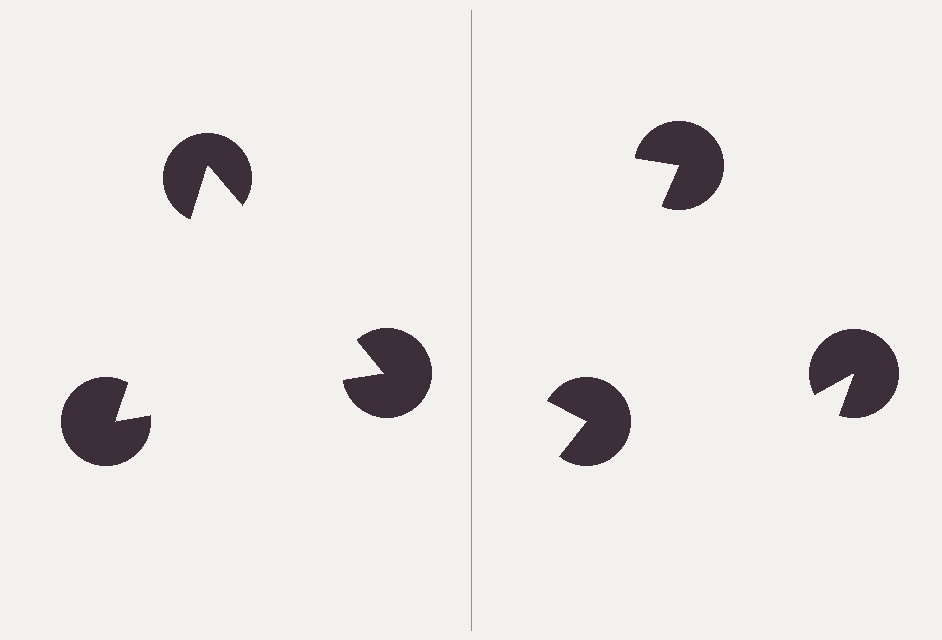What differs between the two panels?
The pac-man discs are positioned identically on both sides; only the wedge orientations differ. On the left they align to a triangle; on the right they are misaligned.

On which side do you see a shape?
An illusory triangle appears on the left side. On the right side the wedge cuts are rotated, so no coherent shape forms.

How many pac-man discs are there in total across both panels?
6 — 3 on each side.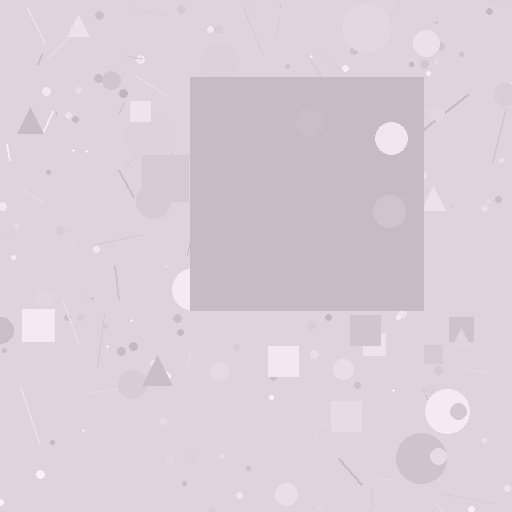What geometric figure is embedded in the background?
A square is embedded in the background.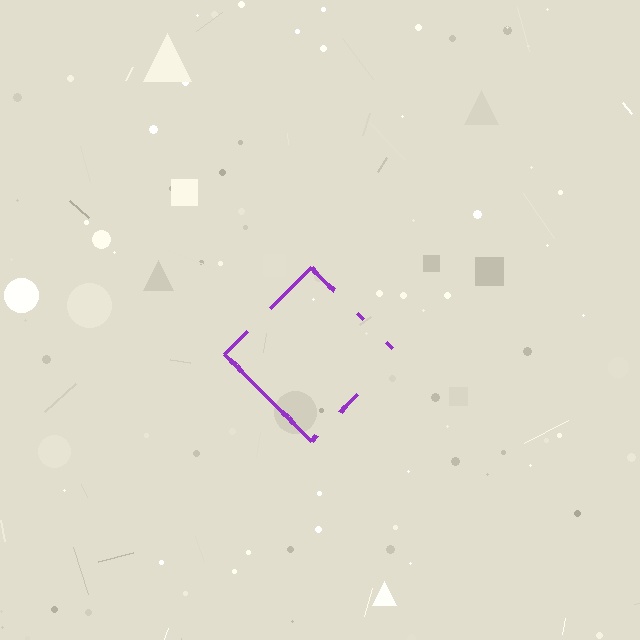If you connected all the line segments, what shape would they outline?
They would outline a diamond.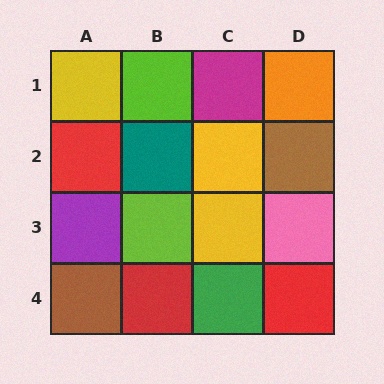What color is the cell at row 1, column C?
Magenta.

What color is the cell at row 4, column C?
Green.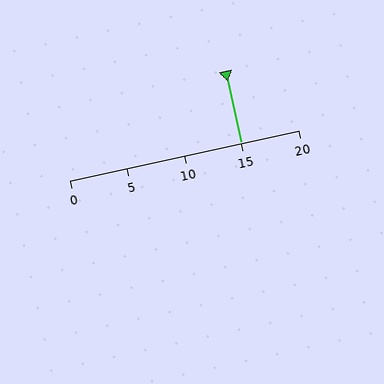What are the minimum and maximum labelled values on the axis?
The axis runs from 0 to 20.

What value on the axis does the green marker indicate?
The marker indicates approximately 15.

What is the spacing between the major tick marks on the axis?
The major ticks are spaced 5 apart.